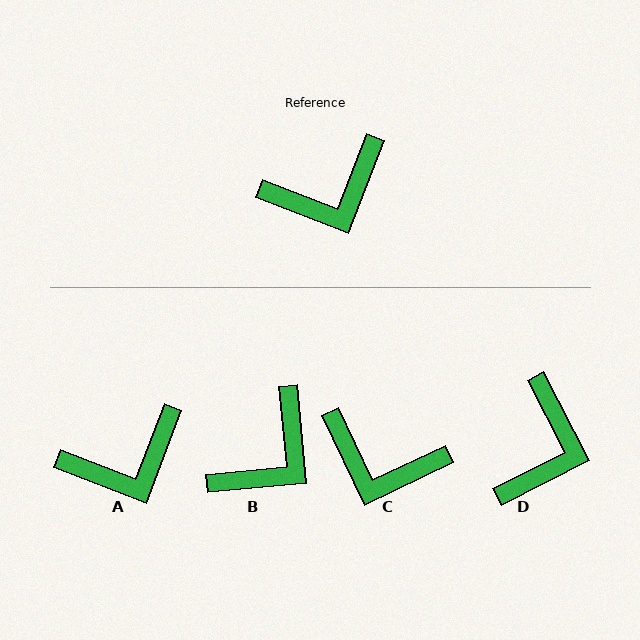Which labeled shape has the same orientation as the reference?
A.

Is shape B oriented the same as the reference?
No, it is off by about 26 degrees.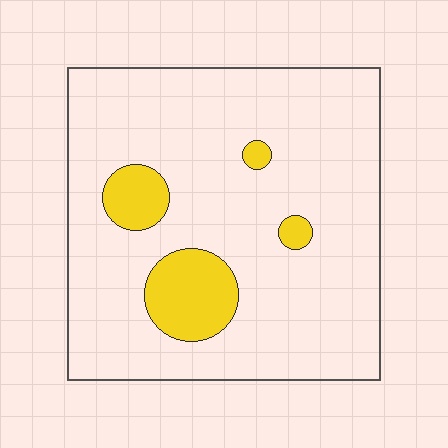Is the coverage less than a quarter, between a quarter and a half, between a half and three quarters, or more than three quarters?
Less than a quarter.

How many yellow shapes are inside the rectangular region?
4.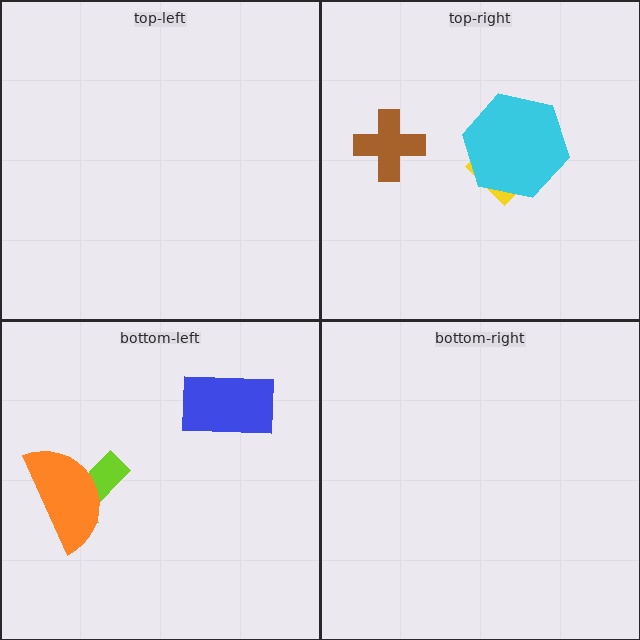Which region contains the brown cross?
The top-right region.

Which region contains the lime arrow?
The bottom-left region.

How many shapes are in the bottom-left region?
3.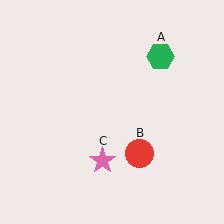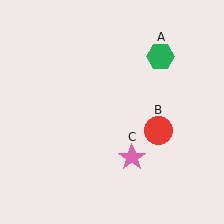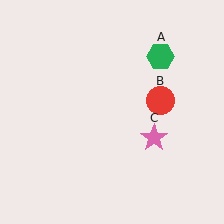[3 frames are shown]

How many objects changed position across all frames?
2 objects changed position: red circle (object B), pink star (object C).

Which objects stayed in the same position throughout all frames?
Green hexagon (object A) remained stationary.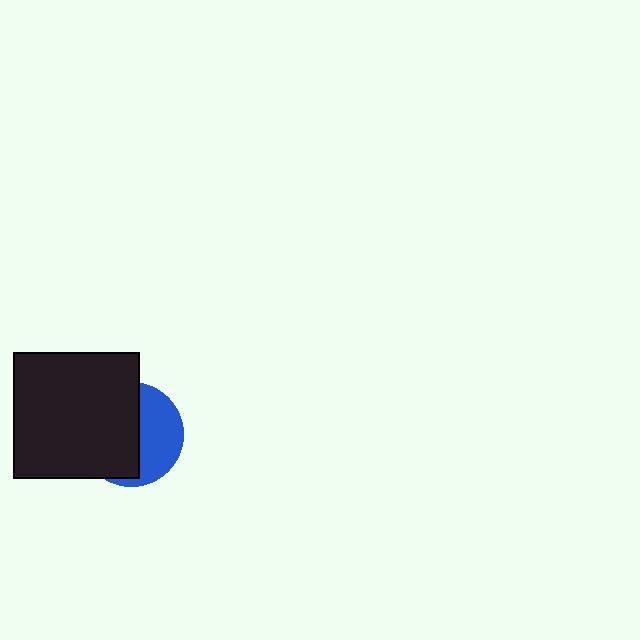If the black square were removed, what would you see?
You would see the complete blue circle.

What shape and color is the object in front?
The object in front is a black square.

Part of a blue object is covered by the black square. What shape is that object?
It is a circle.